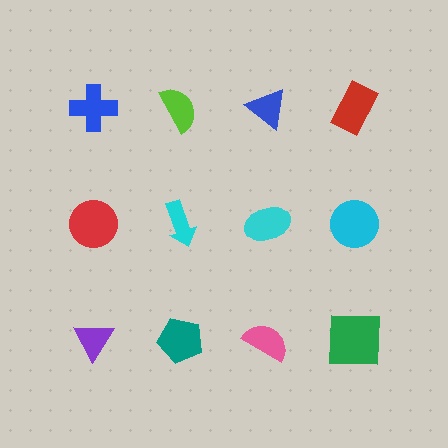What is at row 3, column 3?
A pink semicircle.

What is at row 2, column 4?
A cyan circle.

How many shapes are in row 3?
4 shapes.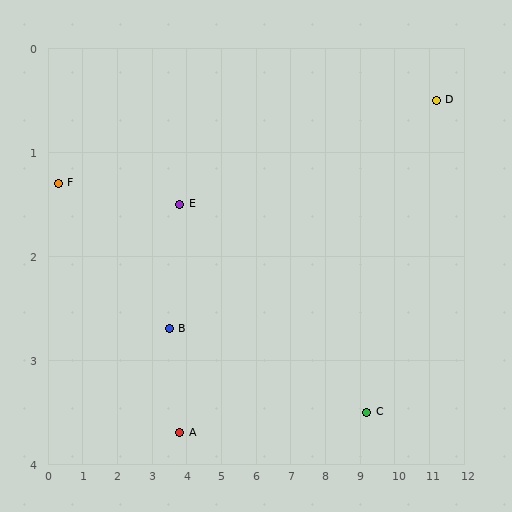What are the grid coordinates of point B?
Point B is at approximately (3.5, 2.7).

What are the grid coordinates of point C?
Point C is at approximately (9.2, 3.5).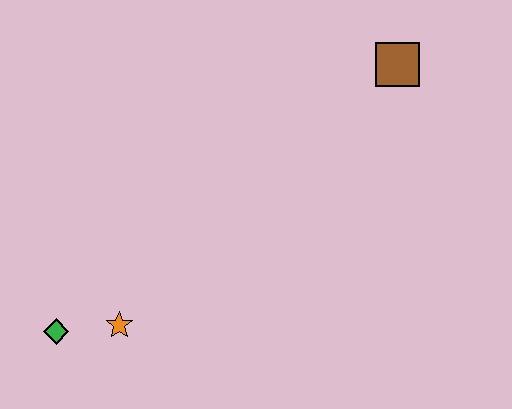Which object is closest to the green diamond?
The orange star is closest to the green diamond.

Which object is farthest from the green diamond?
The brown square is farthest from the green diamond.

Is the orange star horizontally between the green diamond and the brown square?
Yes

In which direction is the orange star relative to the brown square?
The orange star is to the left of the brown square.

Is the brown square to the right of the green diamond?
Yes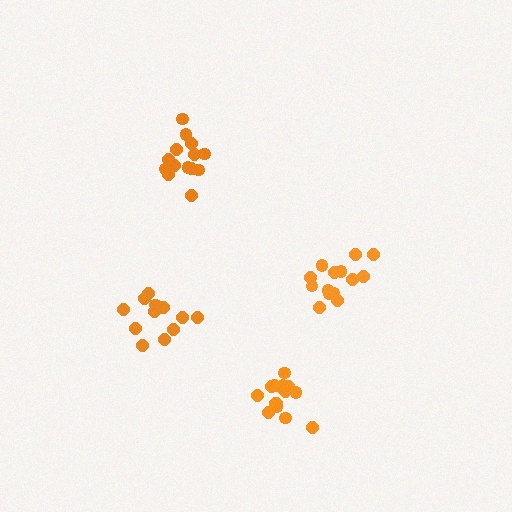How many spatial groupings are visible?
There are 4 spatial groupings.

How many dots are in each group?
Group 1: 14 dots, Group 2: 14 dots, Group 3: 12 dots, Group 4: 15 dots (55 total).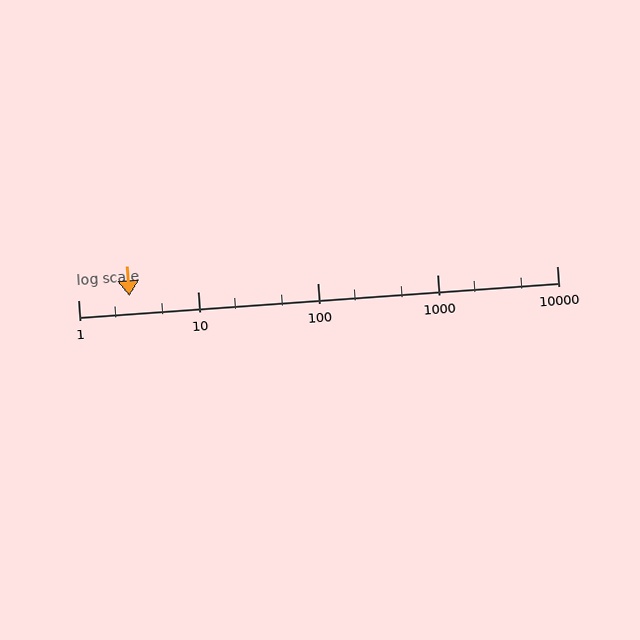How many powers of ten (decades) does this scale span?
The scale spans 4 decades, from 1 to 10000.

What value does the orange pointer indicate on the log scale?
The pointer indicates approximately 2.7.